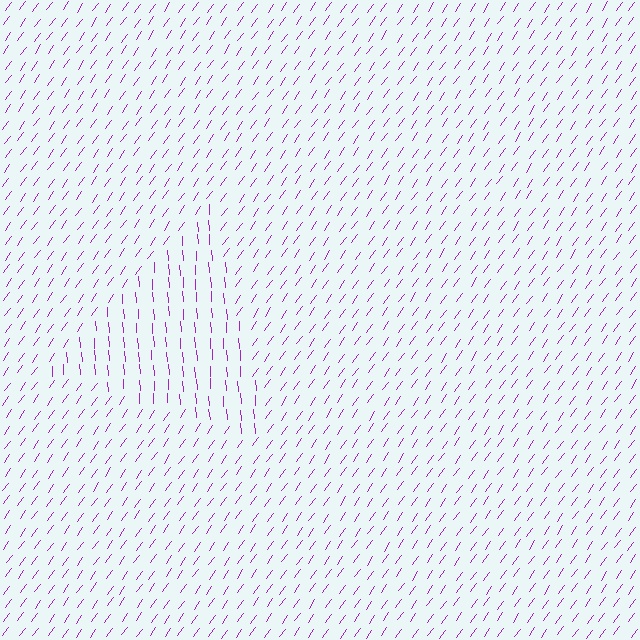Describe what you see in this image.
The image is filled with small purple line segments. A triangle region in the image has lines oriented differently from the surrounding lines, creating a visible texture boundary.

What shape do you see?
I see a triangle.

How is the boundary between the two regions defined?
The boundary is defined purely by a change in line orientation (approximately 39 degrees difference). All lines are the same color and thickness.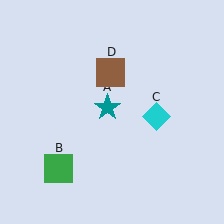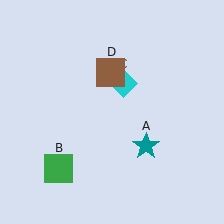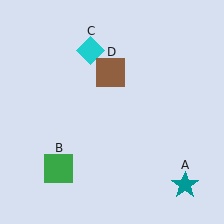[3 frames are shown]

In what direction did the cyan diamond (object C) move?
The cyan diamond (object C) moved up and to the left.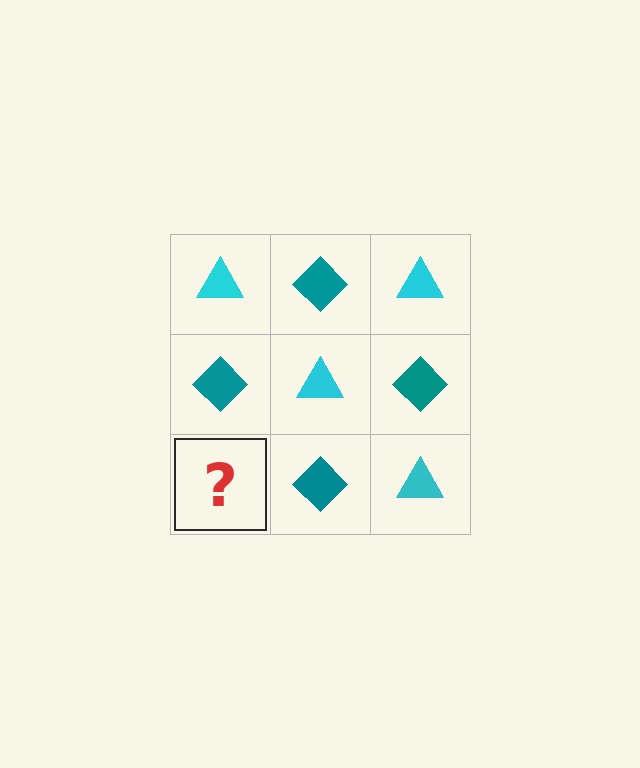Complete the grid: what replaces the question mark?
The question mark should be replaced with a cyan triangle.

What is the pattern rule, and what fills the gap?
The rule is that it alternates cyan triangle and teal diamond in a checkerboard pattern. The gap should be filled with a cyan triangle.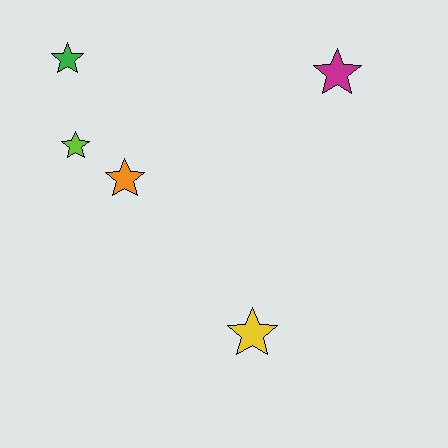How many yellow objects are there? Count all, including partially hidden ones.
There is 1 yellow object.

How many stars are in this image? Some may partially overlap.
There are 5 stars.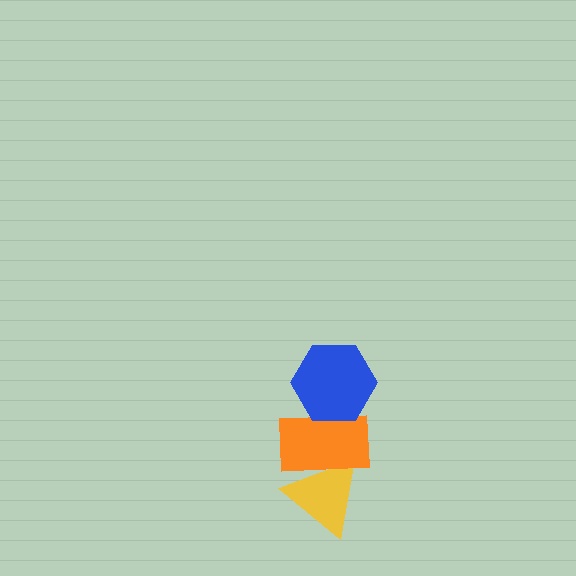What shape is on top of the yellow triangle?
The orange rectangle is on top of the yellow triangle.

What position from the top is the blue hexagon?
The blue hexagon is 1st from the top.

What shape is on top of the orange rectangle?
The blue hexagon is on top of the orange rectangle.